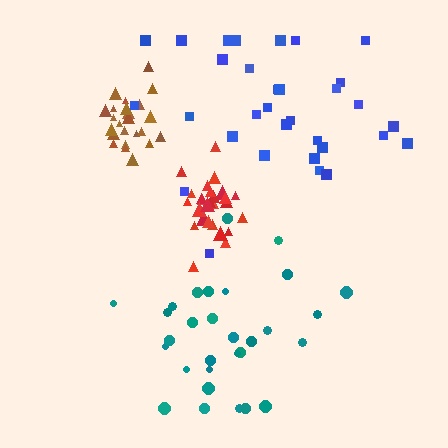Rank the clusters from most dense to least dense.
red, brown, teal, blue.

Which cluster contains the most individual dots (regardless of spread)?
Blue (32).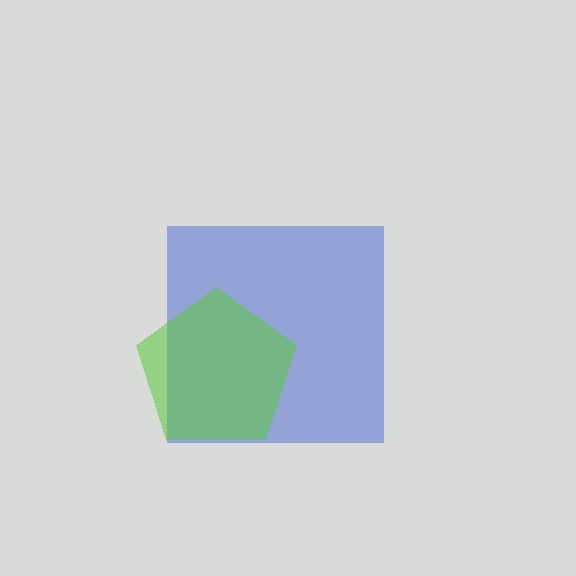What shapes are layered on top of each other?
The layered shapes are: a blue square, a lime pentagon.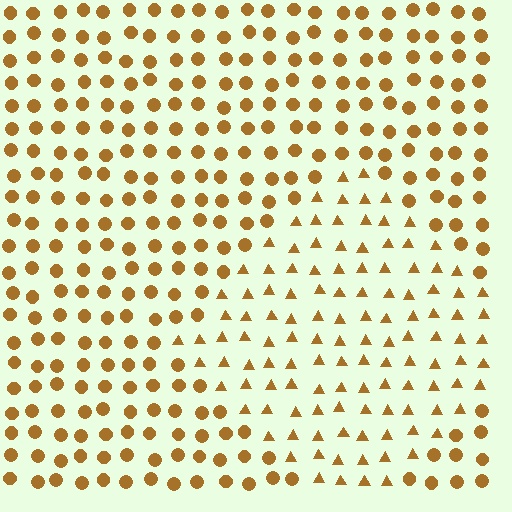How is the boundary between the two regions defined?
The boundary is defined by a change in element shape: triangles inside vs. circles outside. All elements share the same color and spacing.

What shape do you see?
I see a diamond.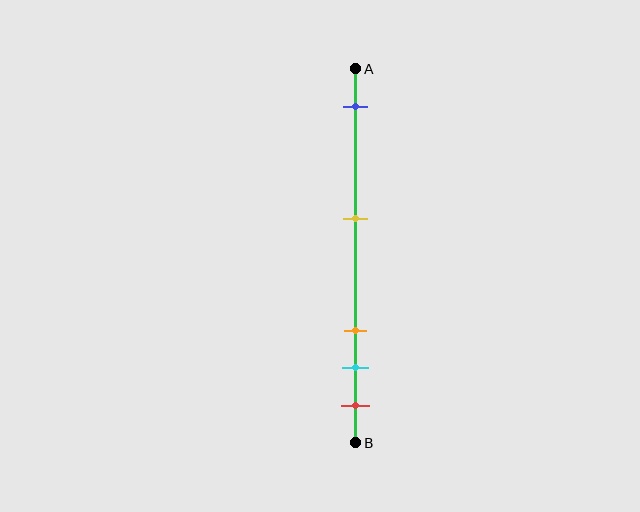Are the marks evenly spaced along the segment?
No, the marks are not evenly spaced.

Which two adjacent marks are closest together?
The cyan and red marks are the closest adjacent pair.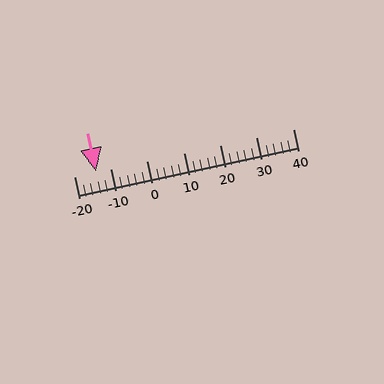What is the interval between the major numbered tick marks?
The major tick marks are spaced 10 units apart.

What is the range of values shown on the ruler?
The ruler shows values from -20 to 40.